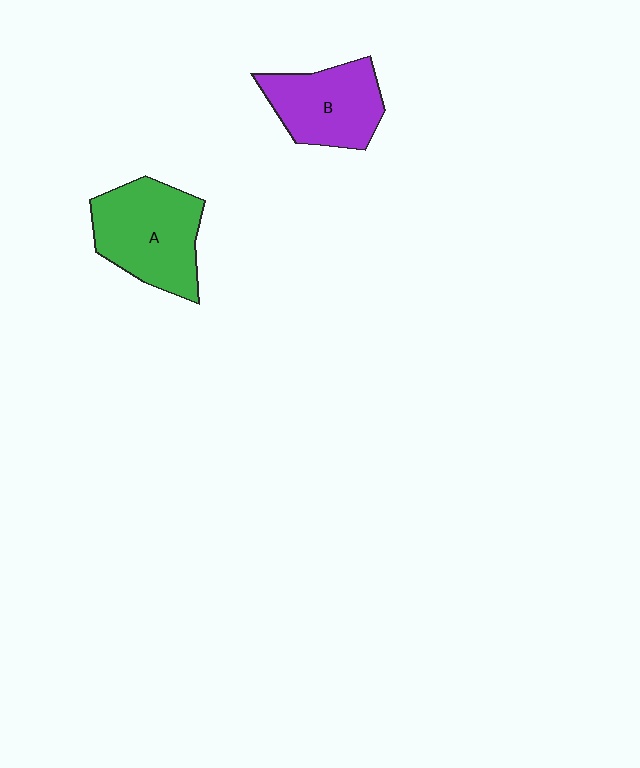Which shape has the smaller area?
Shape B (purple).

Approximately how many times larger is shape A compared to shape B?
Approximately 1.2 times.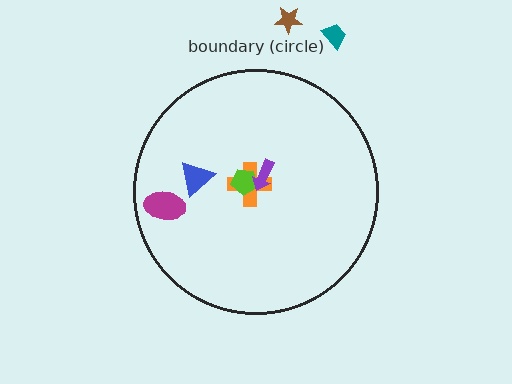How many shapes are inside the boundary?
5 inside, 2 outside.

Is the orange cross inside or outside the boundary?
Inside.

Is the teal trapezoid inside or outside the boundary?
Outside.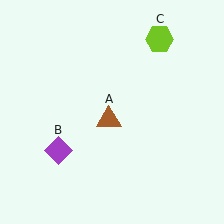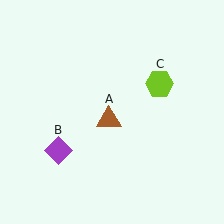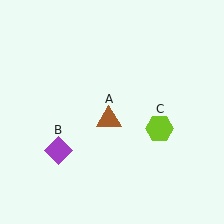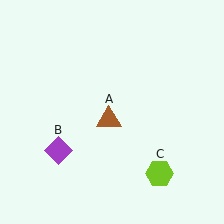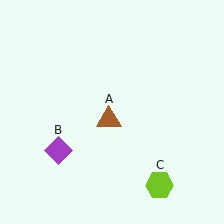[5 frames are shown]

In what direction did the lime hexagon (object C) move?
The lime hexagon (object C) moved down.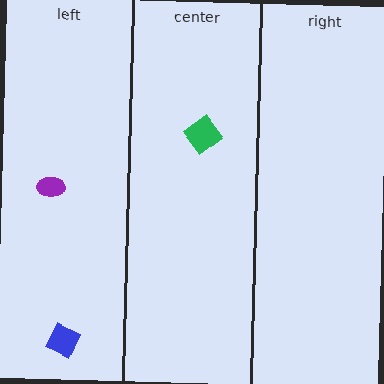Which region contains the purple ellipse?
The left region.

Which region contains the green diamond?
The center region.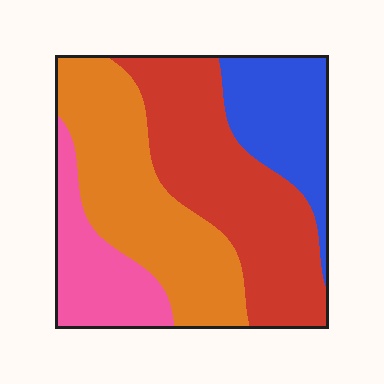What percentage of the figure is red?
Red covers 35% of the figure.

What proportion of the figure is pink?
Pink covers 16% of the figure.